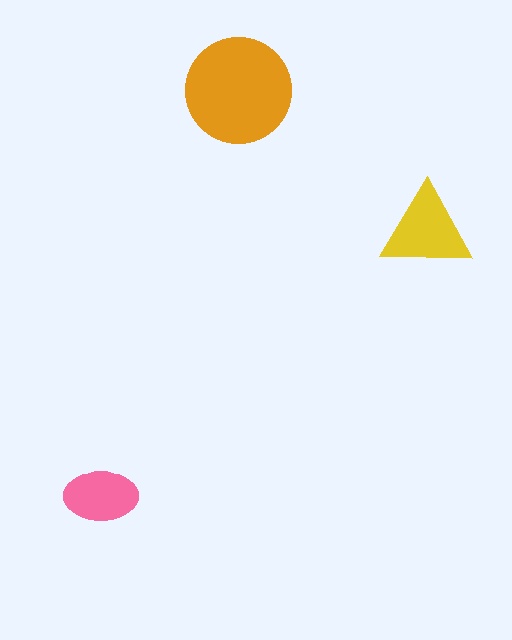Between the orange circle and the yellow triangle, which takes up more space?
The orange circle.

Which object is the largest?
The orange circle.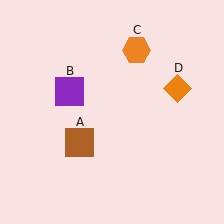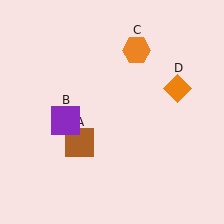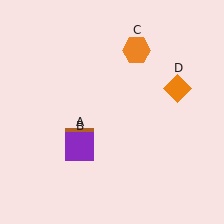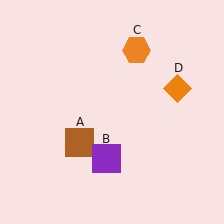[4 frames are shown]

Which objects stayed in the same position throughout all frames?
Brown square (object A) and orange hexagon (object C) and orange diamond (object D) remained stationary.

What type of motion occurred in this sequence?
The purple square (object B) rotated counterclockwise around the center of the scene.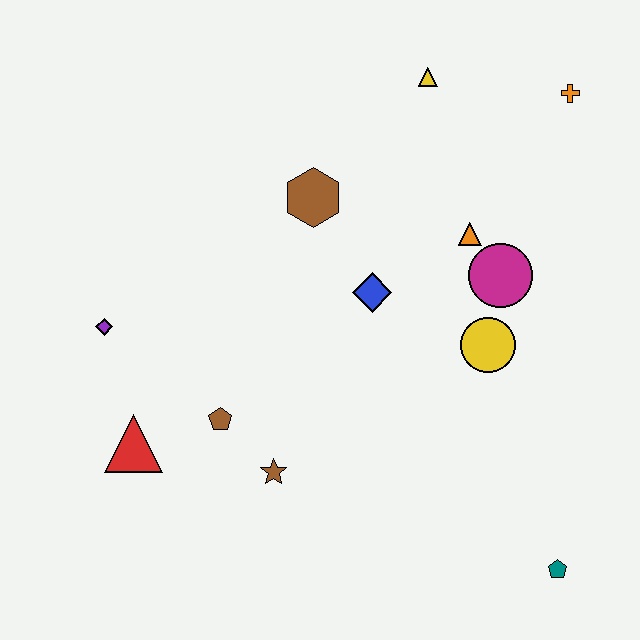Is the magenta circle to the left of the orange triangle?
No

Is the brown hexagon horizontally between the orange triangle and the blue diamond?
No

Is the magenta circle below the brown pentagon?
No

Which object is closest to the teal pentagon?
The yellow circle is closest to the teal pentagon.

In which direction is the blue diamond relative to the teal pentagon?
The blue diamond is above the teal pentagon.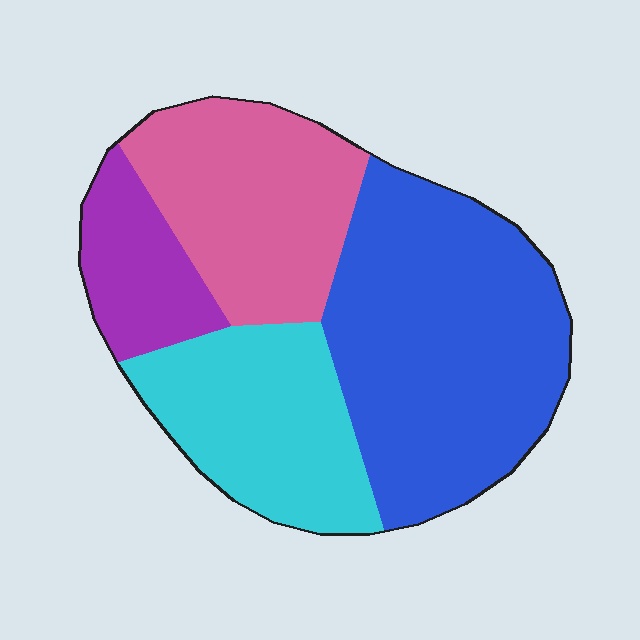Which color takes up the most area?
Blue, at roughly 40%.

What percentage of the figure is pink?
Pink covers roughly 25% of the figure.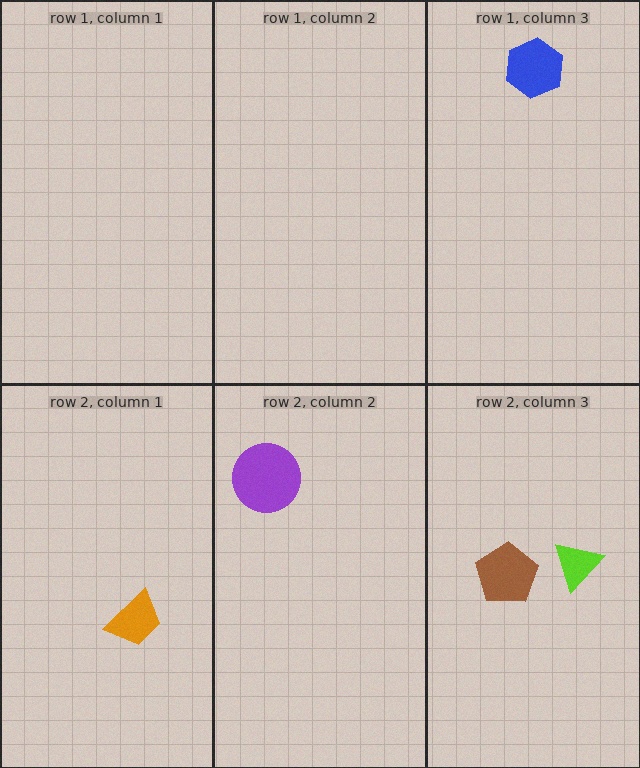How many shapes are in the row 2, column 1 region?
1.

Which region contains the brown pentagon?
The row 2, column 3 region.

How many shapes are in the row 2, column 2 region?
1.